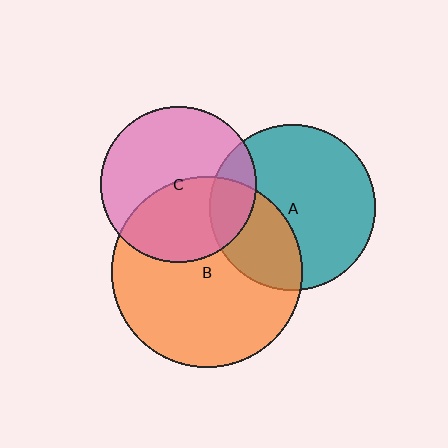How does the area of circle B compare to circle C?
Approximately 1.5 times.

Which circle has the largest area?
Circle B (orange).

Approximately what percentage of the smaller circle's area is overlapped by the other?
Approximately 15%.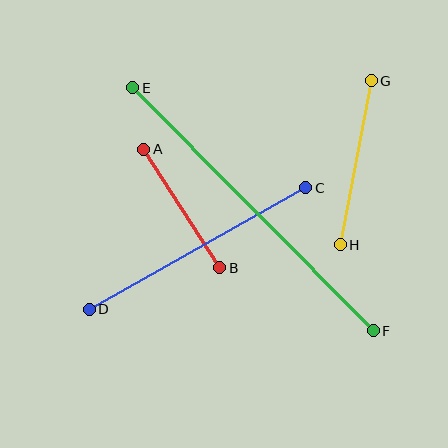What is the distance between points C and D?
The distance is approximately 248 pixels.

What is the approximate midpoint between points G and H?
The midpoint is at approximately (356, 163) pixels.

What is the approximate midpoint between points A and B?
The midpoint is at approximately (182, 209) pixels.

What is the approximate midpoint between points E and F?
The midpoint is at approximately (253, 209) pixels.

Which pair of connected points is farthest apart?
Points E and F are farthest apart.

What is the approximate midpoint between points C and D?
The midpoint is at approximately (198, 249) pixels.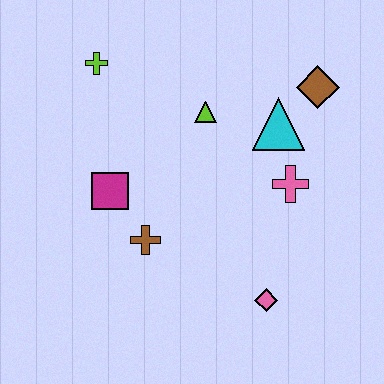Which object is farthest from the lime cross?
The pink diamond is farthest from the lime cross.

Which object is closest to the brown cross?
The magenta square is closest to the brown cross.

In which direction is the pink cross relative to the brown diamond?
The pink cross is below the brown diamond.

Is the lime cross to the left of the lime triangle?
Yes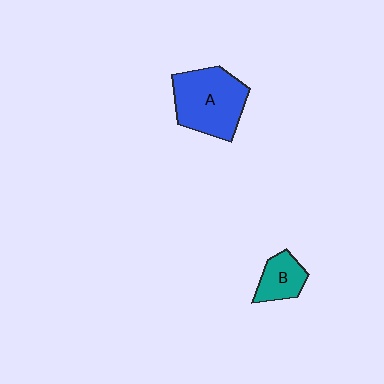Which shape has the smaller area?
Shape B (teal).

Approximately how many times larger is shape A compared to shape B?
Approximately 2.2 times.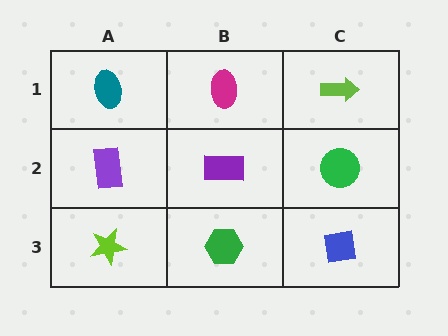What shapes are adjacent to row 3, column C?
A green circle (row 2, column C), a green hexagon (row 3, column B).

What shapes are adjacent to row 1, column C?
A green circle (row 2, column C), a magenta ellipse (row 1, column B).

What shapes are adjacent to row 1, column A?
A purple rectangle (row 2, column A), a magenta ellipse (row 1, column B).